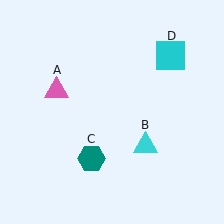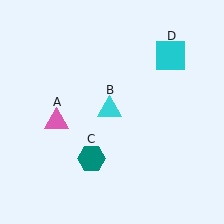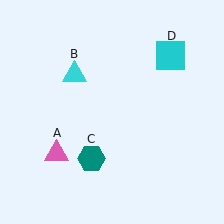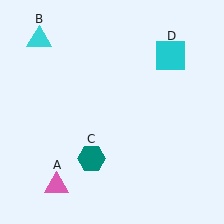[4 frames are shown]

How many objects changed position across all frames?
2 objects changed position: pink triangle (object A), cyan triangle (object B).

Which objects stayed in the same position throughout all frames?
Teal hexagon (object C) and cyan square (object D) remained stationary.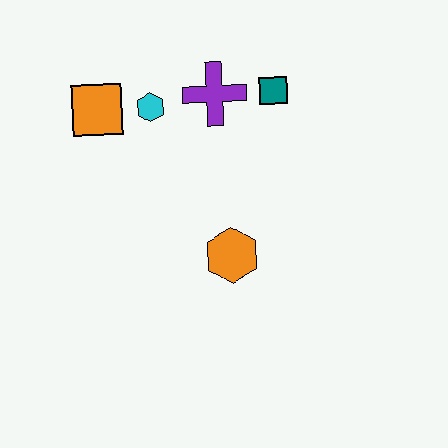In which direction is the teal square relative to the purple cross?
The teal square is to the right of the purple cross.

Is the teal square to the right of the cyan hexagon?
Yes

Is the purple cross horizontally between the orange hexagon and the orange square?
Yes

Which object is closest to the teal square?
The purple cross is closest to the teal square.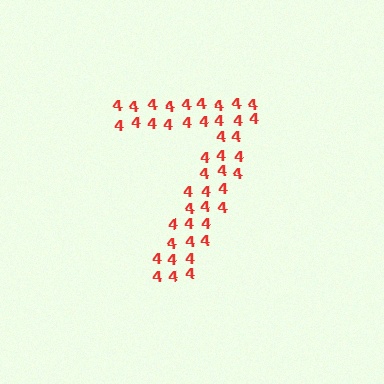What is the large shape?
The large shape is the digit 7.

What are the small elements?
The small elements are digit 4's.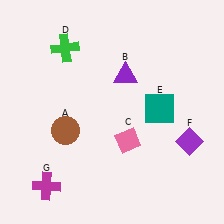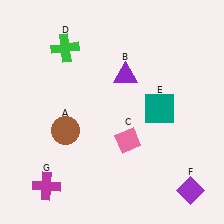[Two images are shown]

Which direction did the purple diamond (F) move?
The purple diamond (F) moved down.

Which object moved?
The purple diamond (F) moved down.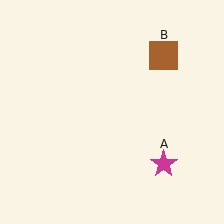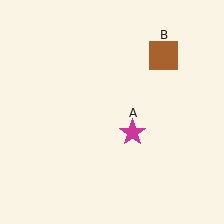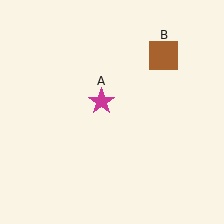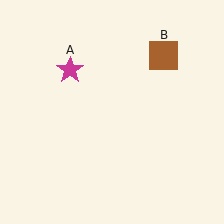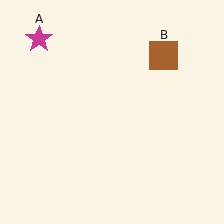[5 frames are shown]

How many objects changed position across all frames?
1 object changed position: magenta star (object A).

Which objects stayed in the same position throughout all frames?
Brown square (object B) remained stationary.